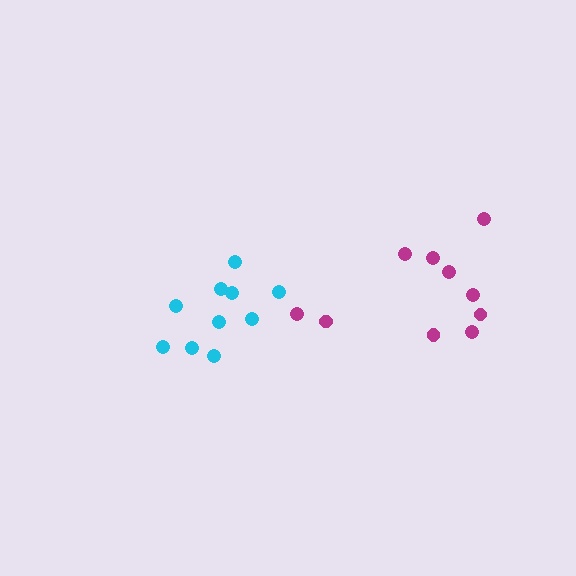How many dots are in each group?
Group 1: 10 dots, Group 2: 10 dots (20 total).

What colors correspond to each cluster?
The clusters are colored: cyan, magenta.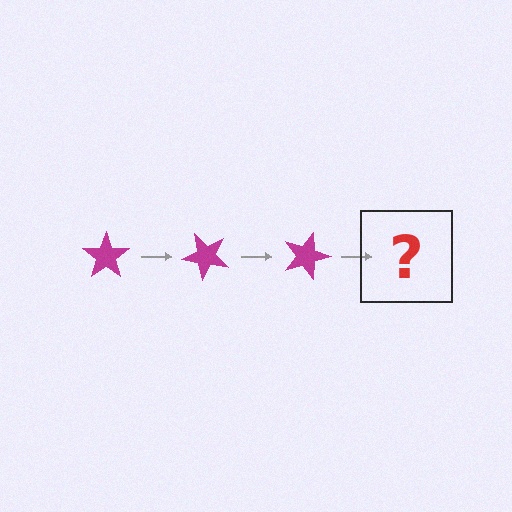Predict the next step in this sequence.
The next step is a magenta star rotated 135 degrees.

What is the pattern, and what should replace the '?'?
The pattern is that the star rotates 45 degrees each step. The '?' should be a magenta star rotated 135 degrees.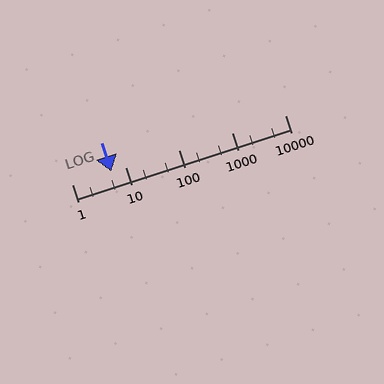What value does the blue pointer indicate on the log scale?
The pointer indicates approximately 5.6.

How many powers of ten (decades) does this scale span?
The scale spans 4 decades, from 1 to 10000.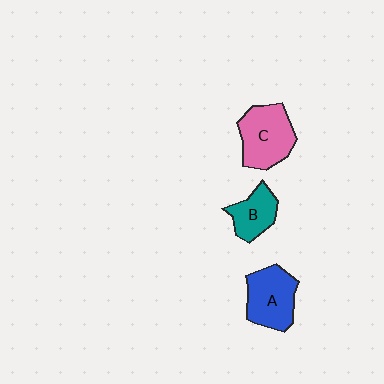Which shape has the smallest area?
Shape B (teal).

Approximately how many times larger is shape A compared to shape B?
Approximately 1.5 times.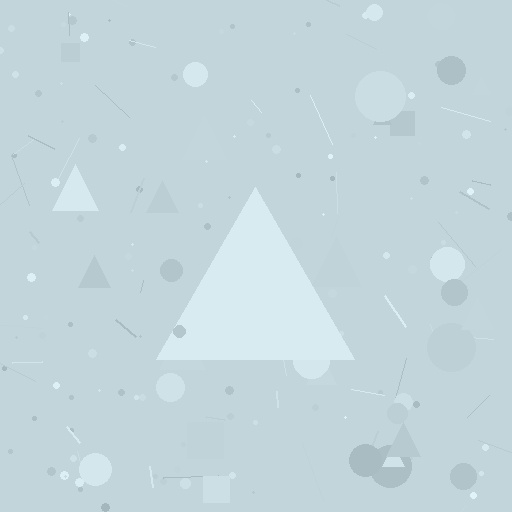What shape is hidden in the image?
A triangle is hidden in the image.